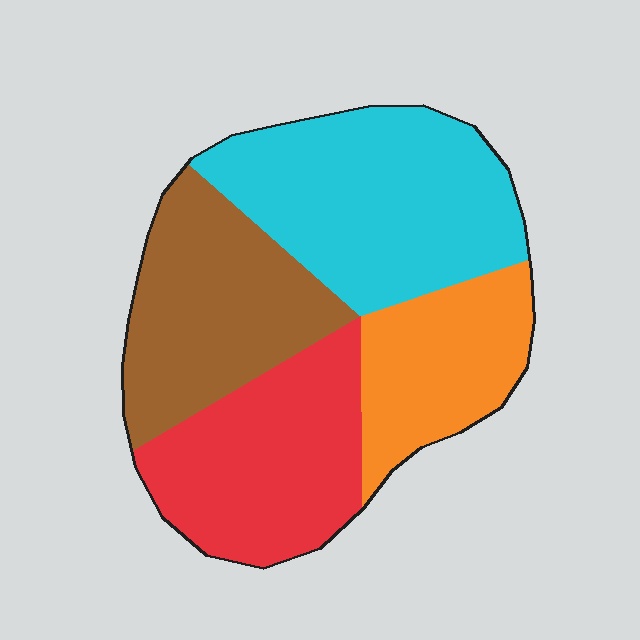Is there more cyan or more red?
Cyan.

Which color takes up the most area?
Cyan, at roughly 30%.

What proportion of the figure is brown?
Brown takes up less than a quarter of the figure.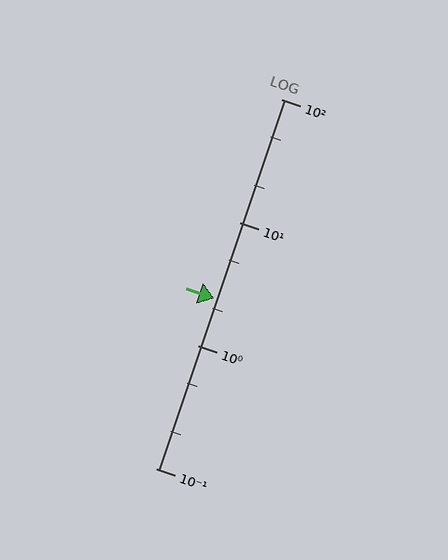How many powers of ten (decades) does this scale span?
The scale spans 3 decades, from 0.1 to 100.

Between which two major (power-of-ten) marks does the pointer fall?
The pointer is between 1 and 10.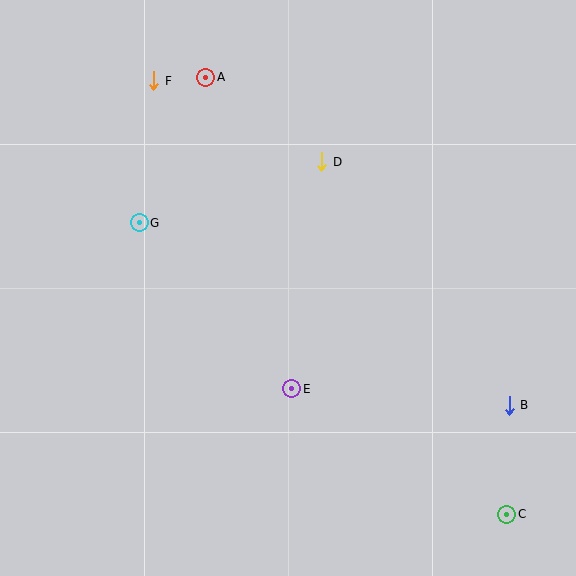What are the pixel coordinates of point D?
Point D is at (322, 162).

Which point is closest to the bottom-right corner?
Point C is closest to the bottom-right corner.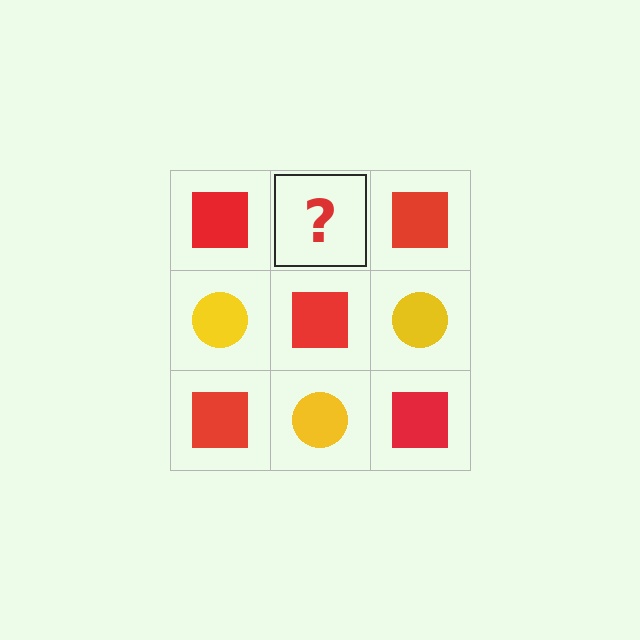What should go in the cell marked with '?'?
The missing cell should contain a yellow circle.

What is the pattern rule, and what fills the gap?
The rule is that it alternates red square and yellow circle in a checkerboard pattern. The gap should be filled with a yellow circle.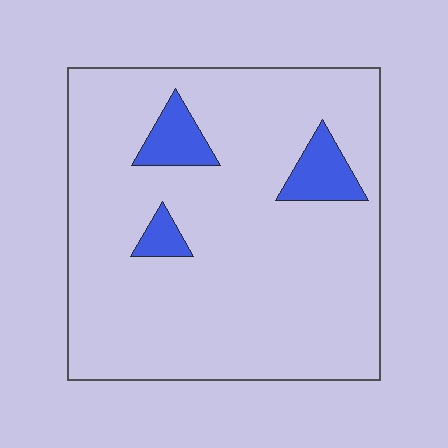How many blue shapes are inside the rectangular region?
3.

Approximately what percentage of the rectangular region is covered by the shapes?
Approximately 10%.